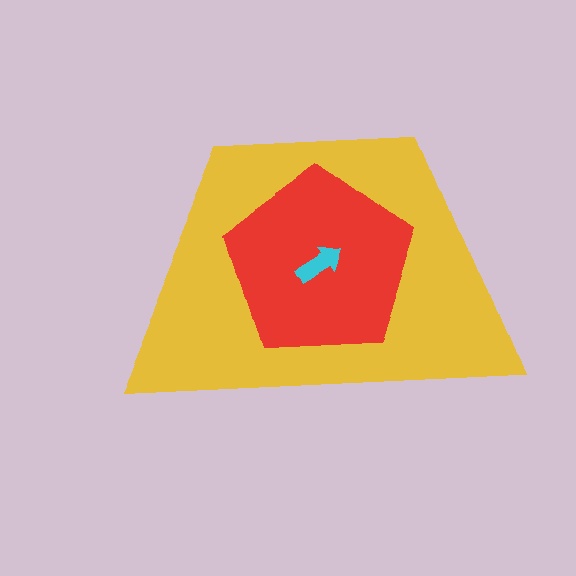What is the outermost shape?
The yellow trapezoid.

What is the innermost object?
The cyan arrow.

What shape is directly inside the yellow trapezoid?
The red pentagon.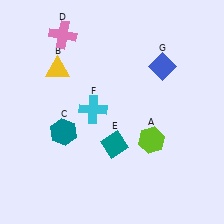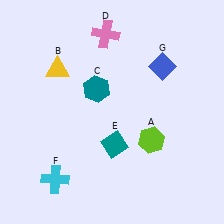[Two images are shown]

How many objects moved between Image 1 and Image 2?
3 objects moved between the two images.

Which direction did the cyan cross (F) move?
The cyan cross (F) moved down.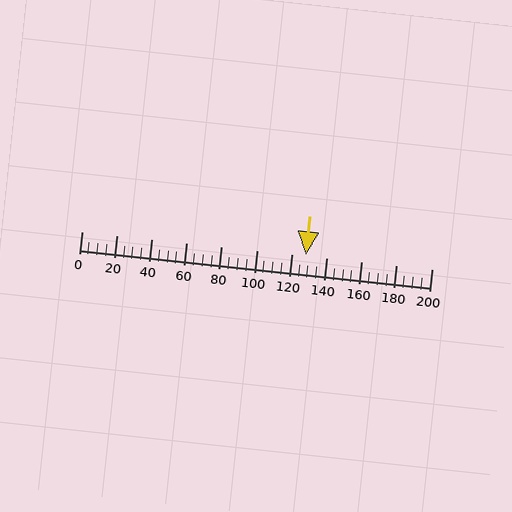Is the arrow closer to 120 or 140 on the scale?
The arrow is closer to 120.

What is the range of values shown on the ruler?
The ruler shows values from 0 to 200.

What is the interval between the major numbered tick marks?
The major tick marks are spaced 20 units apart.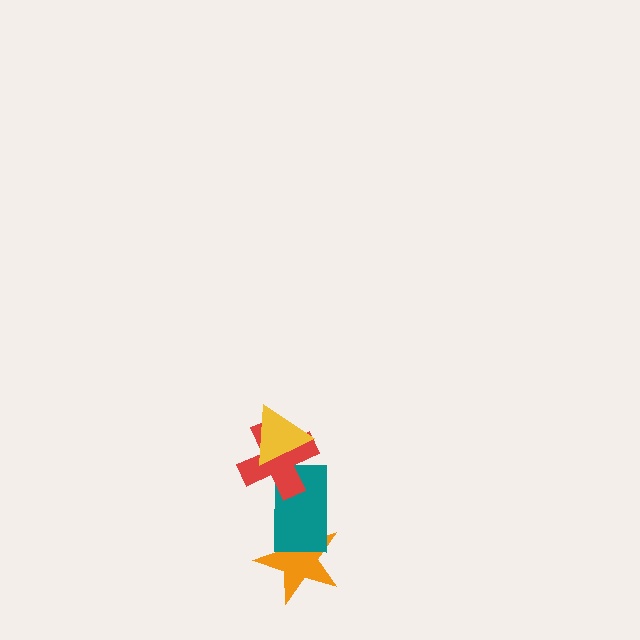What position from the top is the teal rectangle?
The teal rectangle is 3rd from the top.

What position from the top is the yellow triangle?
The yellow triangle is 1st from the top.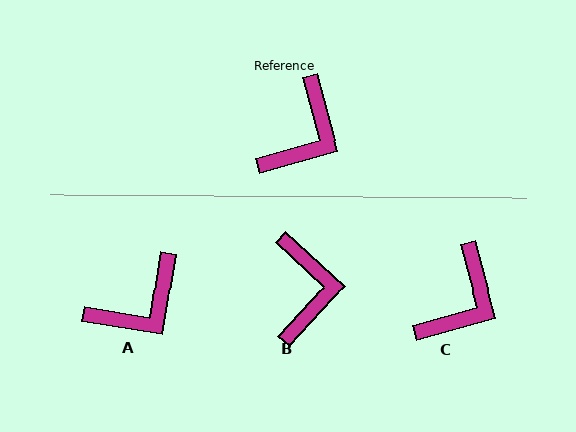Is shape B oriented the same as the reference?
No, it is off by about 32 degrees.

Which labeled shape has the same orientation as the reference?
C.